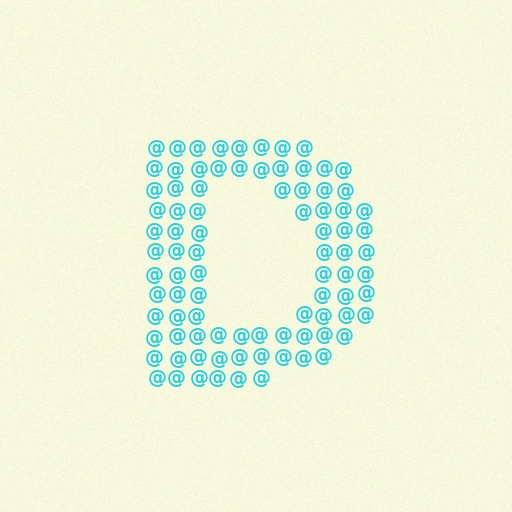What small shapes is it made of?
It is made of small at signs.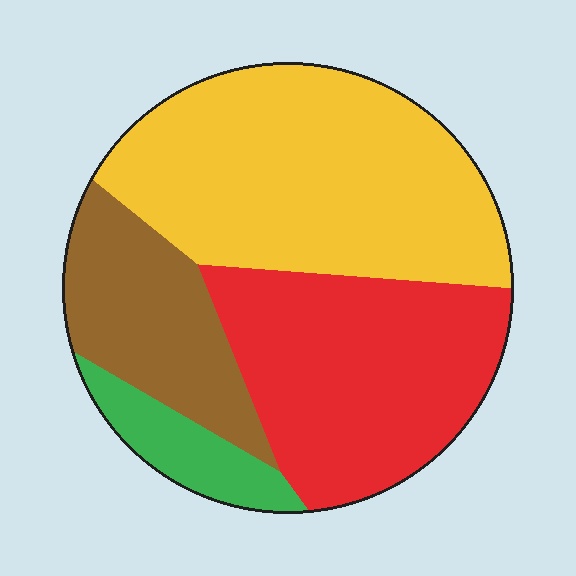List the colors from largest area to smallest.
From largest to smallest: yellow, red, brown, green.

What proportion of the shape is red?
Red covers about 30% of the shape.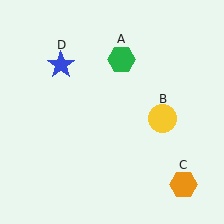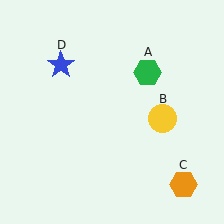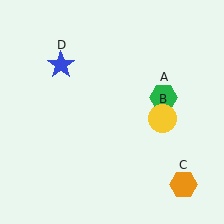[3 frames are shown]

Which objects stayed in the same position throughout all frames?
Yellow circle (object B) and orange hexagon (object C) and blue star (object D) remained stationary.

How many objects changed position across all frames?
1 object changed position: green hexagon (object A).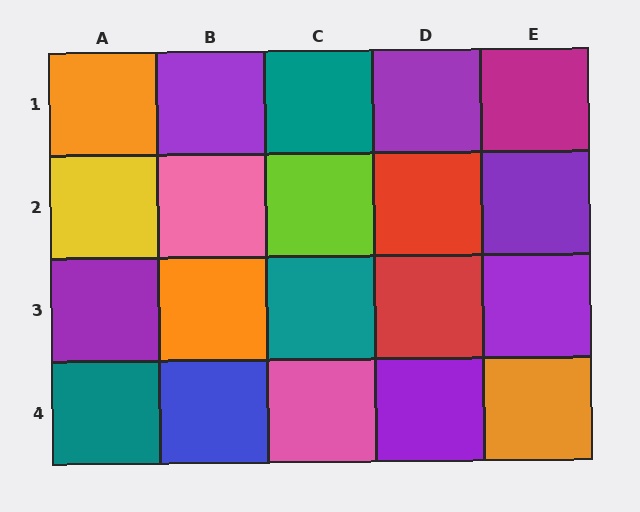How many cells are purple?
6 cells are purple.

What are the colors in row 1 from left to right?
Orange, purple, teal, purple, magenta.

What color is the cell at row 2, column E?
Purple.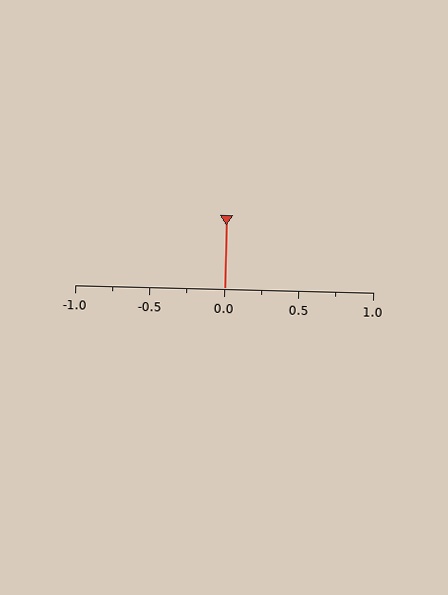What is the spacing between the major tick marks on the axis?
The major ticks are spaced 0.5 apart.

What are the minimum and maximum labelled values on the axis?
The axis runs from -1.0 to 1.0.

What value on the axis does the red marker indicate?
The marker indicates approximately 0.